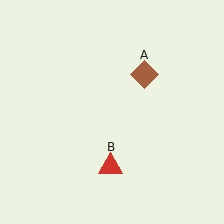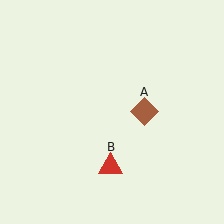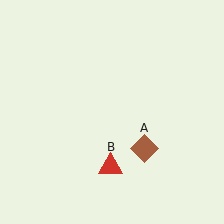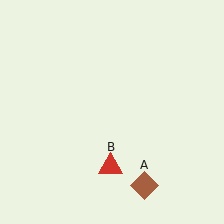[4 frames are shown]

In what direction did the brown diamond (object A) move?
The brown diamond (object A) moved down.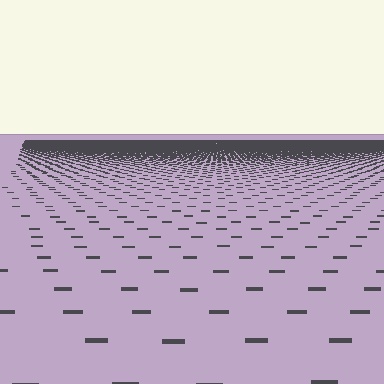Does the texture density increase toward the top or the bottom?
Density increases toward the top.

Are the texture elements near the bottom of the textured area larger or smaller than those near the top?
Larger. Near the bottom, elements are closer to the viewer and appear at a bigger on-screen size.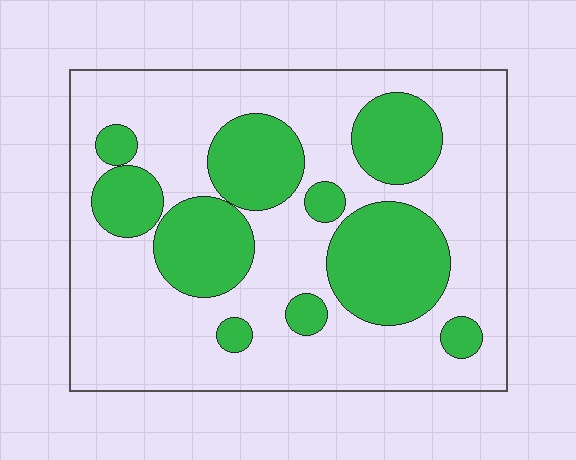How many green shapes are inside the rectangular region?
10.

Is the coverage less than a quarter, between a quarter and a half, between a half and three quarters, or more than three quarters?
Between a quarter and a half.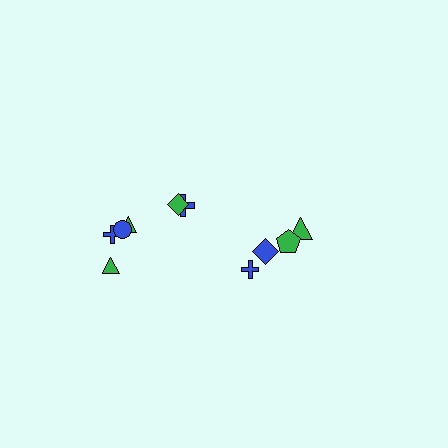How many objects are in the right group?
There are 4 objects.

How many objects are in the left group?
There are 6 objects.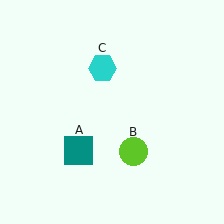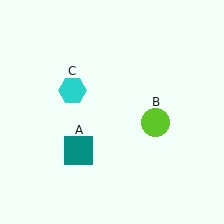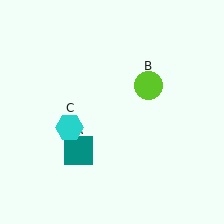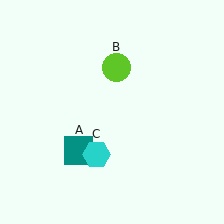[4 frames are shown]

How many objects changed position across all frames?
2 objects changed position: lime circle (object B), cyan hexagon (object C).